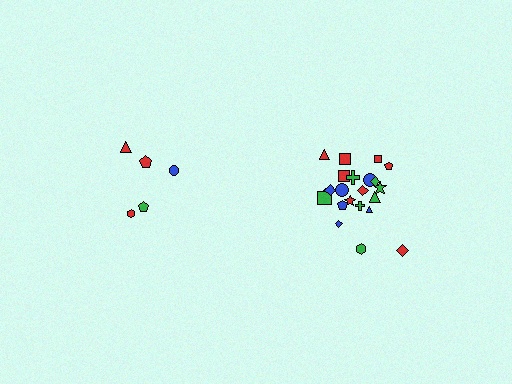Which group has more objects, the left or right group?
The right group.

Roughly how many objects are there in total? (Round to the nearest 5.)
Roughly 25 objects in total.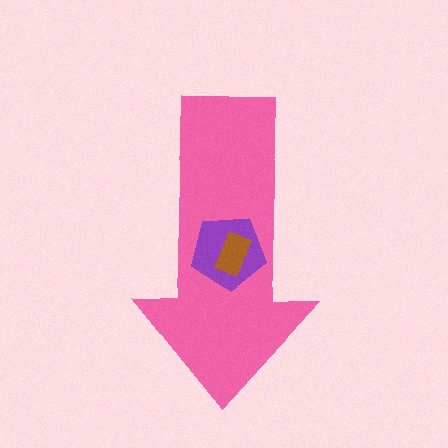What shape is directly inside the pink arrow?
The purple pentagon.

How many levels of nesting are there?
3.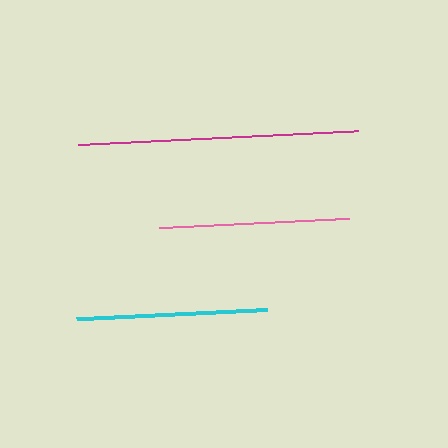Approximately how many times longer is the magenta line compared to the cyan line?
The magenta line is approximately 1.5 times the length of the cyan line.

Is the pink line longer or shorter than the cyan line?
The cyan line is longer than the pink line.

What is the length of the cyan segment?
The cyan segment is approximately 191 pixels long.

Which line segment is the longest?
The magenta line is the longest at approximately 280 pixels.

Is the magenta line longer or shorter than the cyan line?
The magenta line is longer than the cyan line.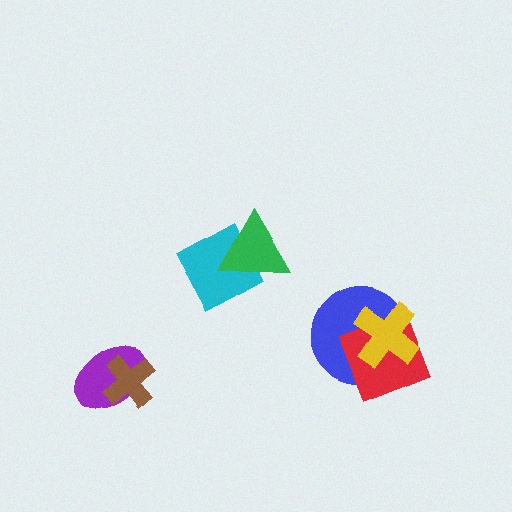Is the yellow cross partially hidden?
No, no other shape covers it.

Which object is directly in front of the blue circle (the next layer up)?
The red diamond is directly in front of the blue circle.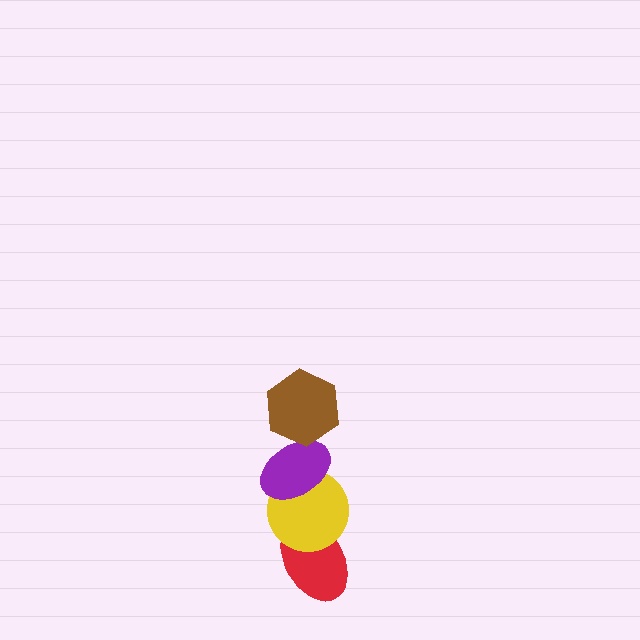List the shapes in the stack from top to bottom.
From top to bottom: the brown hexagon, the purple ellipse, the yellow circle, the red ellipse.